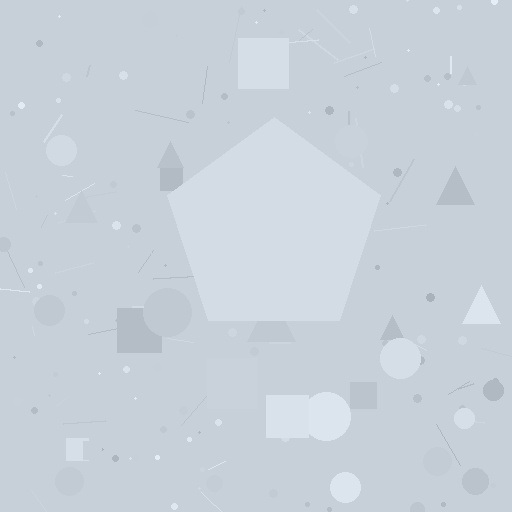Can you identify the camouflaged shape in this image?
The camouflaged shape is a pentagon.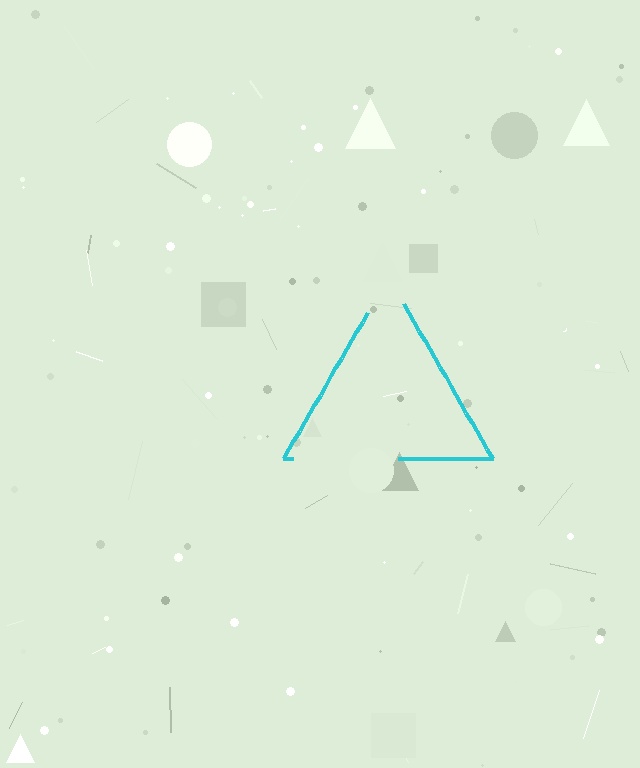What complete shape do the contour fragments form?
The contour fragments form a triangle.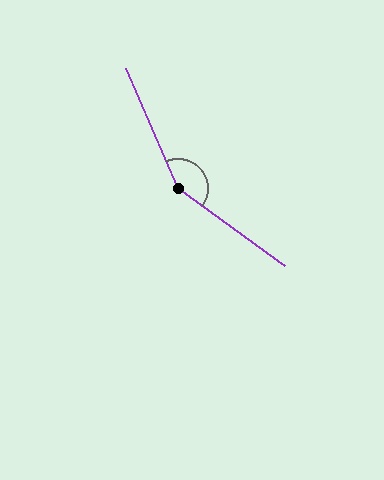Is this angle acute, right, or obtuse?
It is obtuse.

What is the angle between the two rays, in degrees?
Approximately 149 degrees.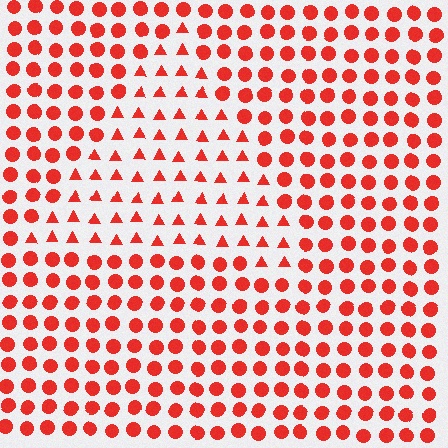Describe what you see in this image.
The image is filled with small red elements arranged in a uniform grid. A triangle-shaped region contains triangles, while the surrounding area contains circles. The boundary is defined purely by the change in element shape.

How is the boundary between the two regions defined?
The boundary is defined by a change in element shape: triangles inside vs. circles outside. All elements share the same color and spacing.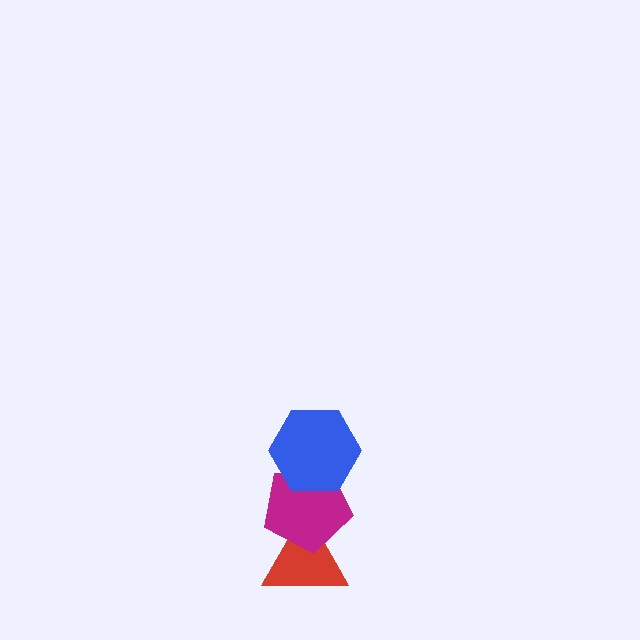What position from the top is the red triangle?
The red triangle is 3rd from the top.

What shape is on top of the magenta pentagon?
The blue hexagon is on top of the magenta pentagon.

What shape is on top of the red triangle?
The magenta pentagon is on top of the red triangle.